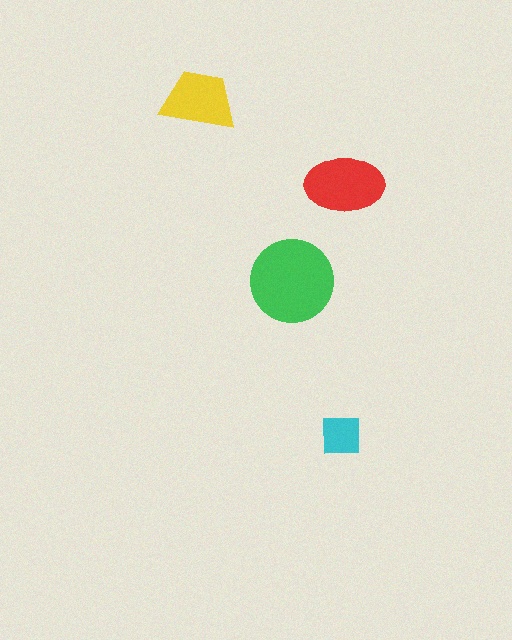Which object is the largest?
The green circle.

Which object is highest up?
The yellow trapezoid is topmost.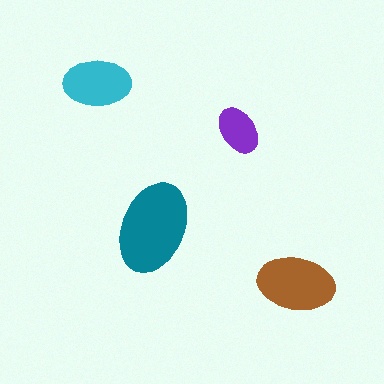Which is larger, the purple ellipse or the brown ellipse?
The brown one.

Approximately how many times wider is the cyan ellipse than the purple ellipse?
About 1.5 times wider.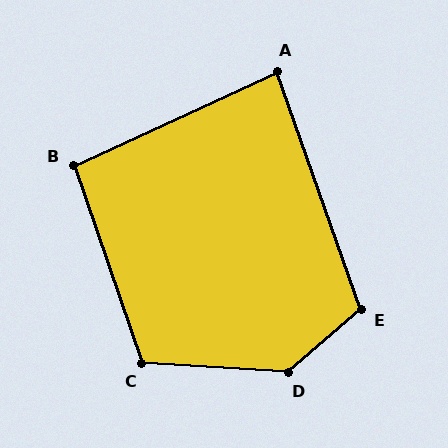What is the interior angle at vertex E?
Approximately 112 degrees (obtuse).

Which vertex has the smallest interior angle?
A, at approximately 85 degrees.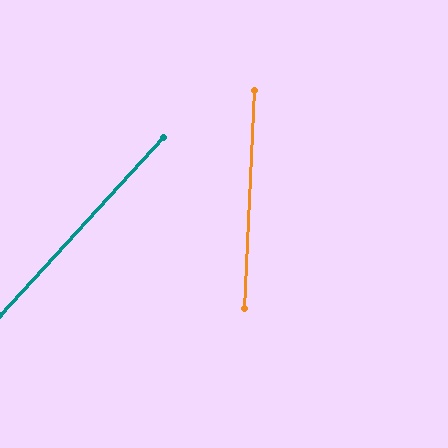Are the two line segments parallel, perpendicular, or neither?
Neither parallel nor perpendicular — they differ by about 40°.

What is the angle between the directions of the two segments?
Approximately 40 degrees.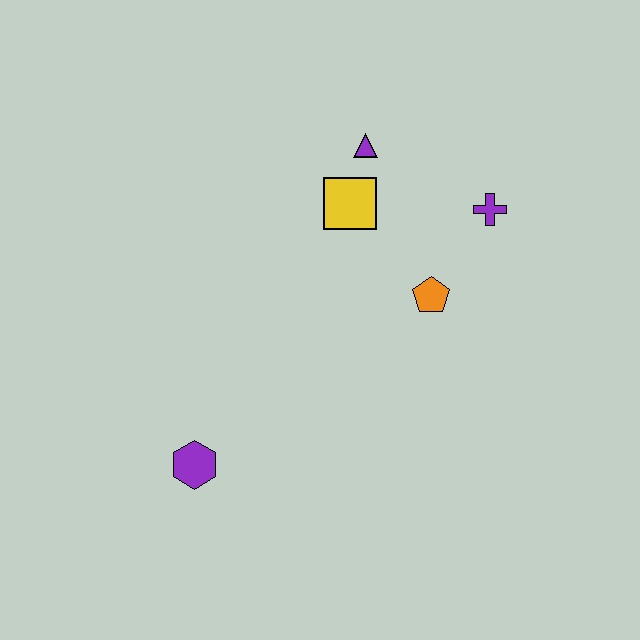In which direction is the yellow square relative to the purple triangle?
The yellow square is below the purple triangle.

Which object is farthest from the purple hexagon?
The purple cross is farthest from the purple hexagon.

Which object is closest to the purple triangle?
The yellow square is closest to the purple triangle.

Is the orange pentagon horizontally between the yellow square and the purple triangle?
No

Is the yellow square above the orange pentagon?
Yes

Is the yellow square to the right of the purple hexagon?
Yes